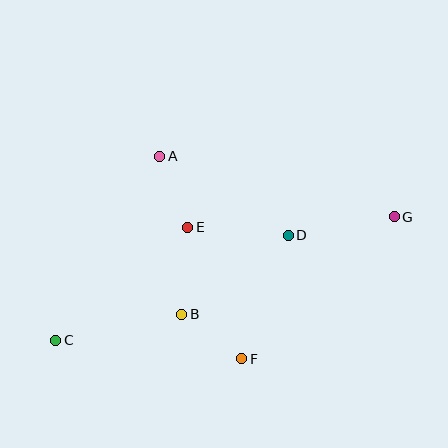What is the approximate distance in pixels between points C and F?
The distance between C and F is approximately 187 pixels.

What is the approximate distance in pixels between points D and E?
The distance between D and E is approximately 101 pixels.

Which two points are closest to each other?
Points B and F are closest to each other.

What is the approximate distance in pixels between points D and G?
The distance between D and G is approximately 108 pixels.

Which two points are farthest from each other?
Points C and G are farthest from each other.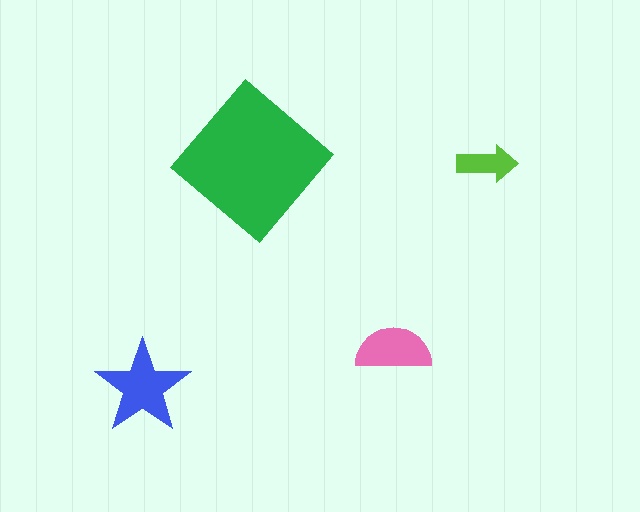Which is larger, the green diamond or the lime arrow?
The green diamond.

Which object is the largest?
The green diamond.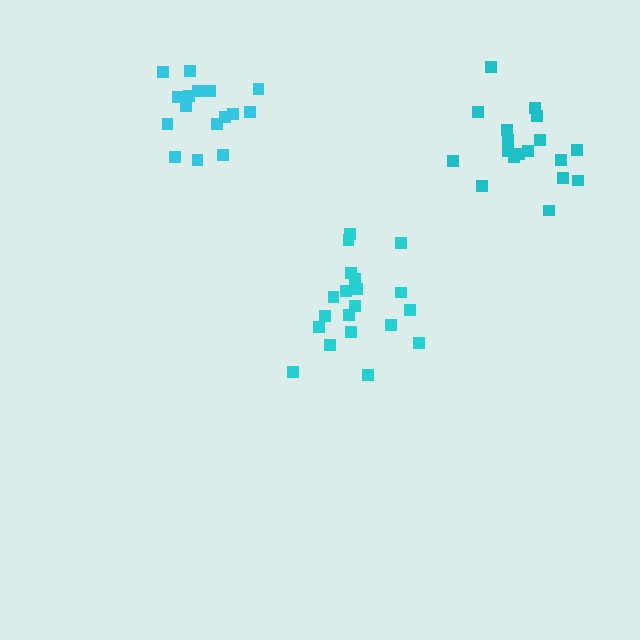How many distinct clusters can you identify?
There are 3 distinct clusters.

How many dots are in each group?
Group 1: 20 dots, Group 2: 16 dots, Group 3: 18 dots (54 total).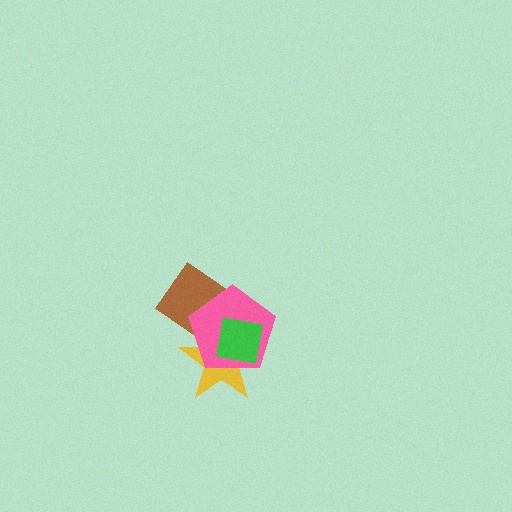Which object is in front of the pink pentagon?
The green square is in front of the pink pentagon.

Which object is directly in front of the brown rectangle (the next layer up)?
The yellow star is directly in front of the brown rectangle.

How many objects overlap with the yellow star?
3 objects overlap with the yellow star.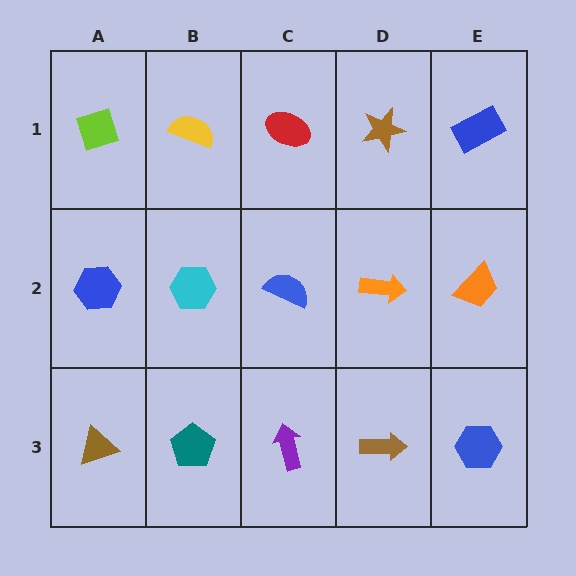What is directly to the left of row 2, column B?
A blue hexagon.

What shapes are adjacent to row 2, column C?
A red ellipse (row 1, column C), a purple arrow (row 3, column C), a cyan hexagon (row 2, column B), an orange arrow (row 2, column D).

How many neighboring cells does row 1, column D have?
3.